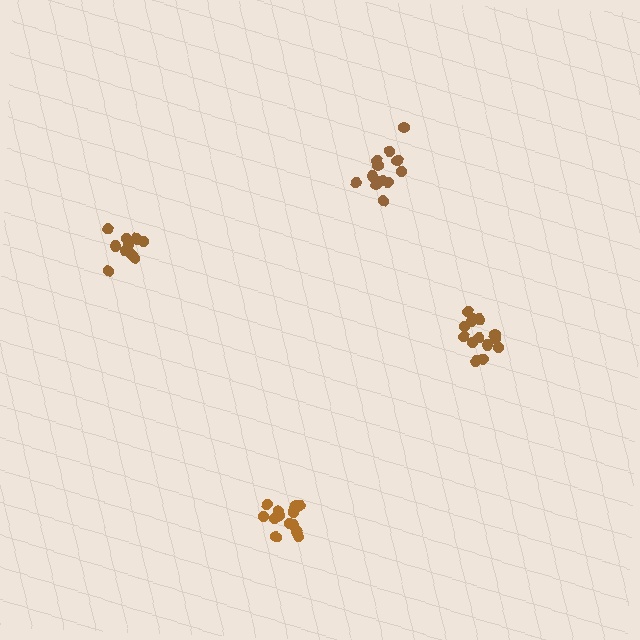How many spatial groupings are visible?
There are 4 spatial groupings.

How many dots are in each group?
Group 1: 15 dots, Group 2: 14 dots, Group 3: 14 dots, Group 4: 10 dots (53 total).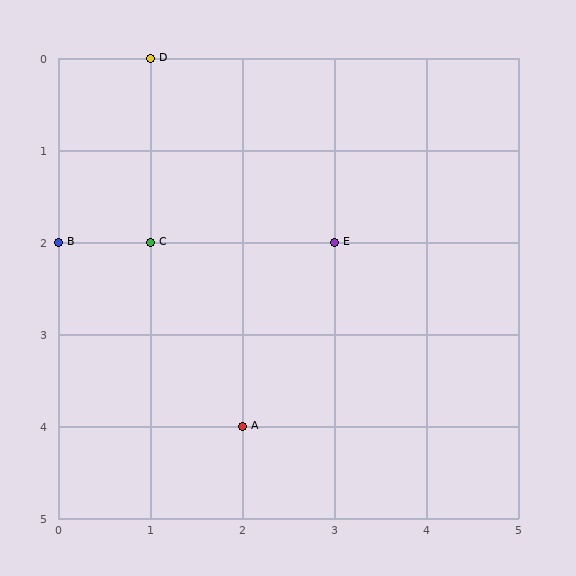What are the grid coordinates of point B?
Point B is at grid coordinates (0, 2).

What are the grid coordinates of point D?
Point D is at grid coordinates (1, 0).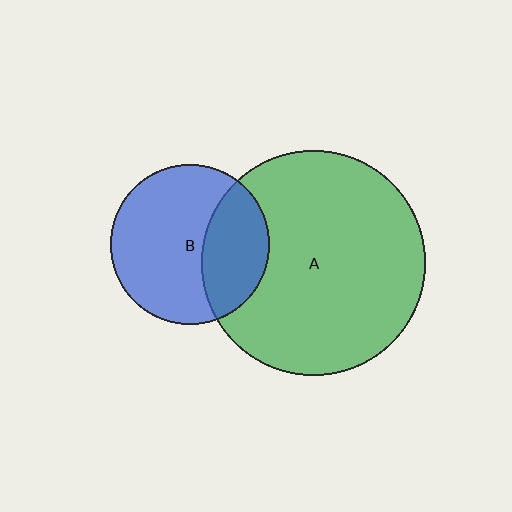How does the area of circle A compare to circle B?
Approximately 2.0 times.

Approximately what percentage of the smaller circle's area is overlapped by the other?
Approximately 35%.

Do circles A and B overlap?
Yes.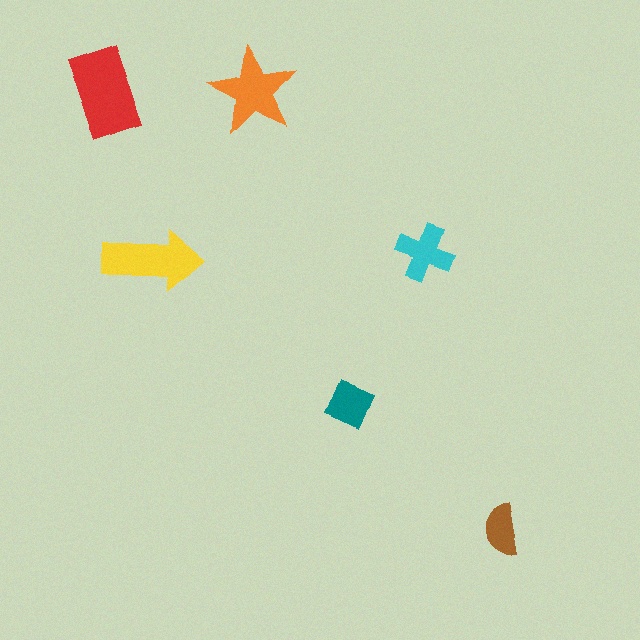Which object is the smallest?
The brown semicircle.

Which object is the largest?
The red rectangle.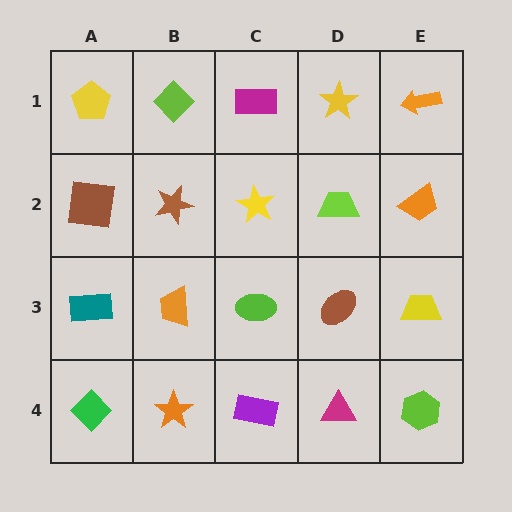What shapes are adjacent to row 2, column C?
A magenta rectangle (row 1, column C), a lime ellipse (row 3, column C), a brown star (row 2, column B), a lime trapezoid (row 2, column D).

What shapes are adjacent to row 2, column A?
A yellow pentagon (row 1, column A), a teal rectangle (row 3, column A), a brown star (row 2, column B).